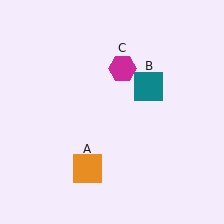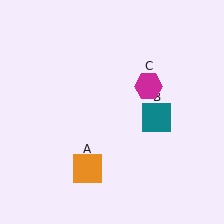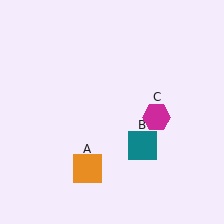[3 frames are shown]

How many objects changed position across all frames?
2 objects changed position: teal square (object B), magenta hexagon (object C).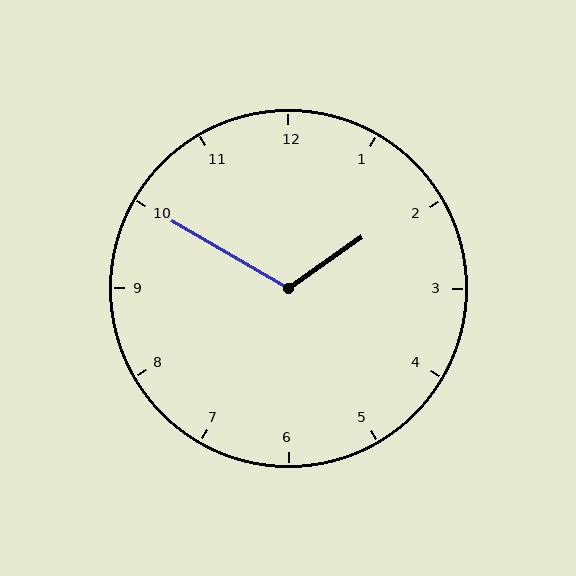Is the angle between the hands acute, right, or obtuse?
It is obtuse.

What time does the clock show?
1:50.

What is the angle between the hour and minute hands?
Approximately 115 degrees.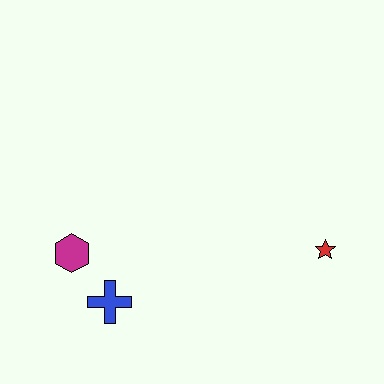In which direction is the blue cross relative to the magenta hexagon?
The blue cross is below the magenta hexagon.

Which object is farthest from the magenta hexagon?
The red star is farthest from the magenta hexagon.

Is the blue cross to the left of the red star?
Yes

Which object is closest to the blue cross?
The magenta hexagon is closest to the blue cross.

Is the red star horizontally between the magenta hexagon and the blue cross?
No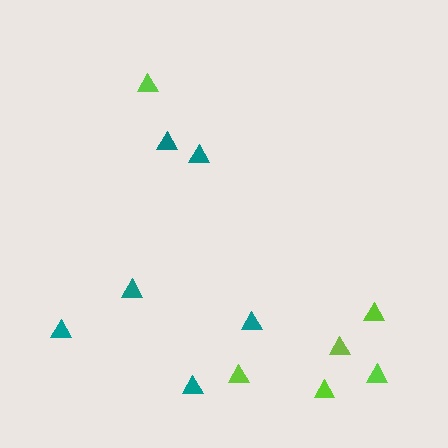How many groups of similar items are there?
There are 2 groups: one group of teal triangles (6) and one group of lime triangles (6).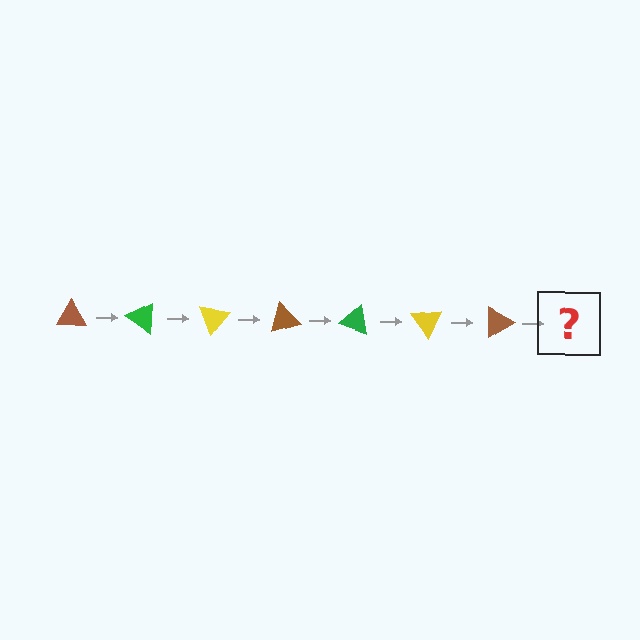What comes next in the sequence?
The next element should be a green triangle, rotated 245 degrees from the start.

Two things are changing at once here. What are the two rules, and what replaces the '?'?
The two rules are that it rotates 35 degrees each step and the color cycles through brown, green, and yellow. The '?' should be a green triangle, rotated 245 degrees from the start.